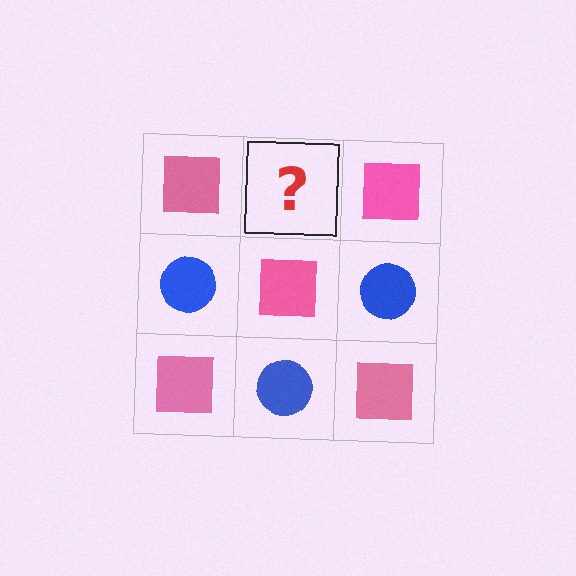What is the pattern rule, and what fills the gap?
The rule is that it alternates pink square and blue circle in a checkerboard pattern. The gap should be filled with a blue circle.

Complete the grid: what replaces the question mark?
The question mark should be replaced with a blue circle.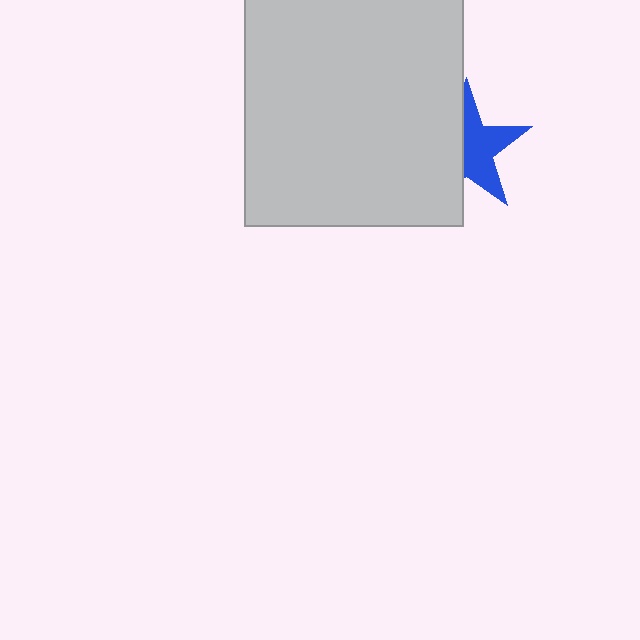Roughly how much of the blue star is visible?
About half of it is visible (roughly 54%).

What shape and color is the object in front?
The object in front is a light gray rectangle.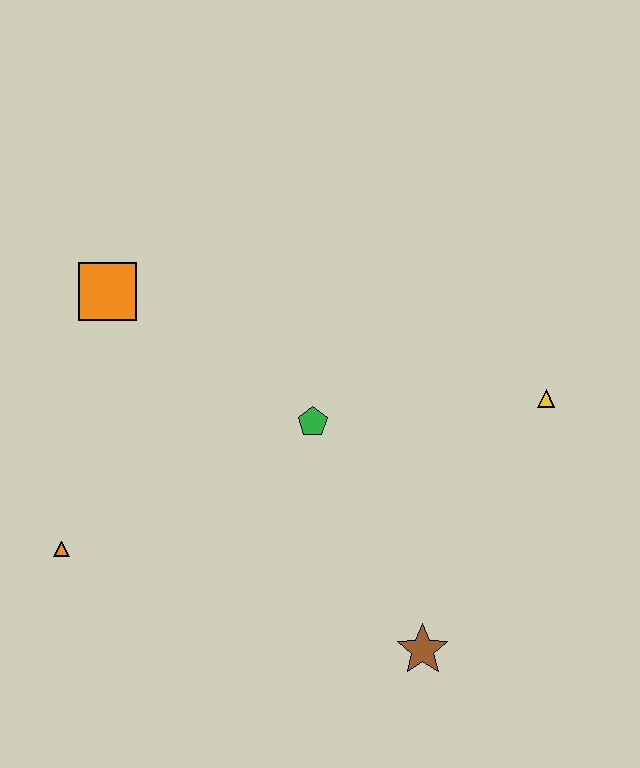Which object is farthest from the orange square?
The brown star is farthest from the orange square.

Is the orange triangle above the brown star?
Yes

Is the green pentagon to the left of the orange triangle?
No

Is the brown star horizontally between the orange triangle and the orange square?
No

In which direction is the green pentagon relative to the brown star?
The green pentagon is above the brown star.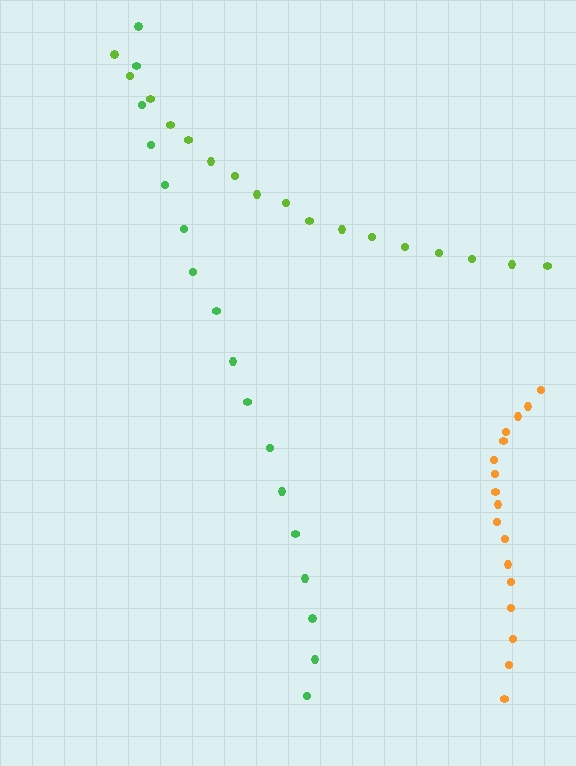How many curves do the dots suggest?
There are 3 distinct paths.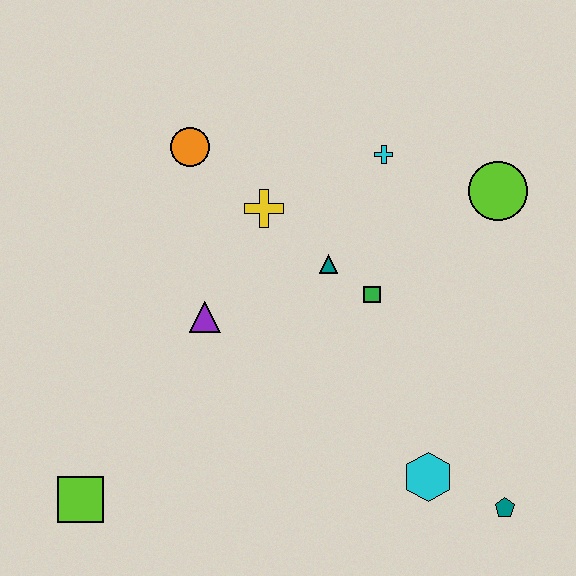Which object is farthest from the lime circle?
The lime square is farthest from the lime circle.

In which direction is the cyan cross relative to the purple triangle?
The cyan cross is to the right of the purple triangle.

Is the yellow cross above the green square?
Yes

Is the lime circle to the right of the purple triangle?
Yes